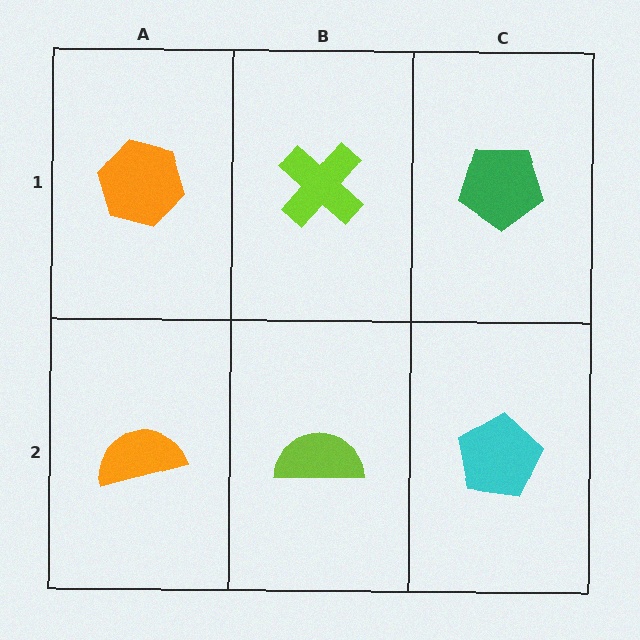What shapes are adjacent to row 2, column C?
A green pentagon (row 1, column C), a lime semicircle (row 2, column B).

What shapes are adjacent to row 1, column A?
An orange semicircle (row 2, column A), a lime cross (row 1, column B).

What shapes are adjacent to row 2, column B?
A lime cross (row 1, column B), an orange semicircle (row 2, column A), a cyan pentagon (row 2, column C).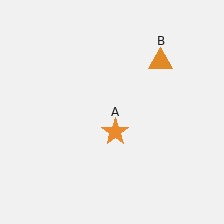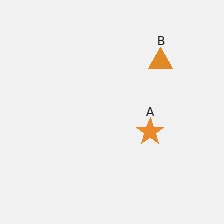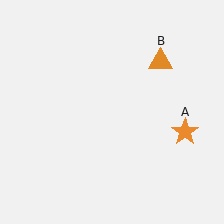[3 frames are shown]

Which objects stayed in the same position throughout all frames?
Orange triangle (object B) remained stationary.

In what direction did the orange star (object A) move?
The orange star (object A) moved right.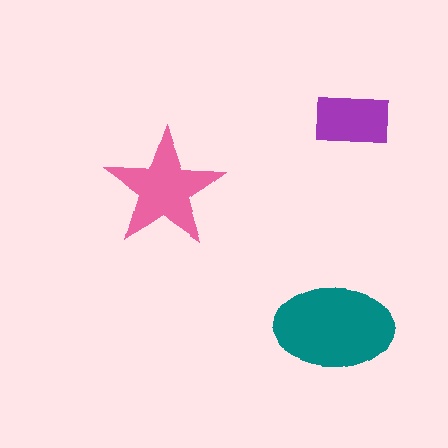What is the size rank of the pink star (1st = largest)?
2nd.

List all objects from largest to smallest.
The teal ellipse, the pink star, the purple rectangle.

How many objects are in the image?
There are 3 objects in the image.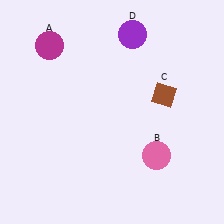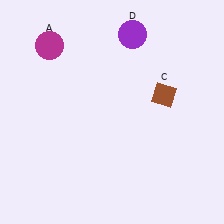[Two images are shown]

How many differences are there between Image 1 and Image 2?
There is 1 difference between the two images.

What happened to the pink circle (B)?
The pink circle (B) was removed in Image 2. It was in the bottom-right area of Image 1.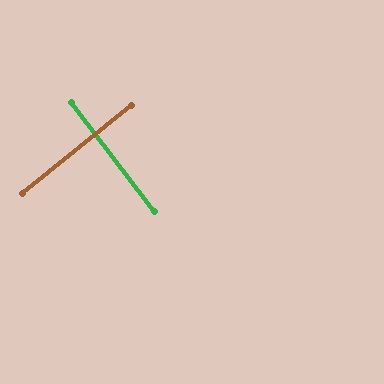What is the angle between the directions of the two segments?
Approximately 88 degrees.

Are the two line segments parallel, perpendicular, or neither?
Perpendicular — they meet at approximately 88°.